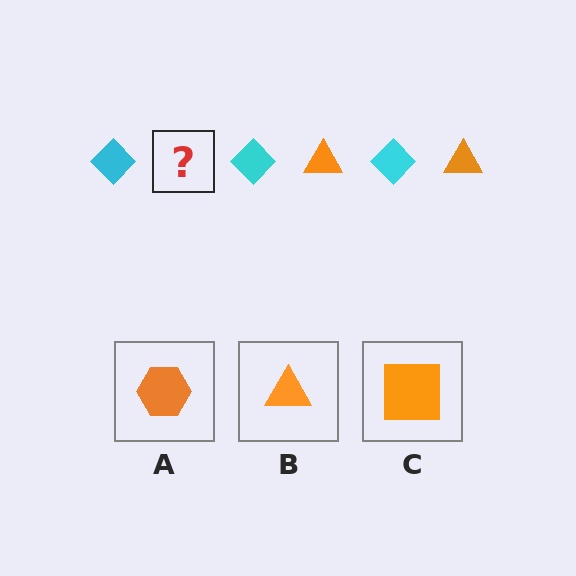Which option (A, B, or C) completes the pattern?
B.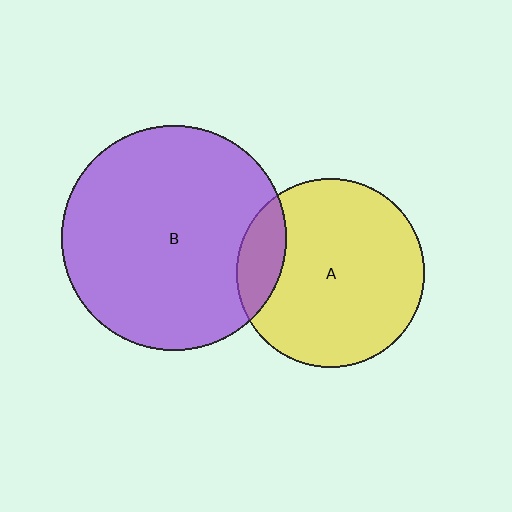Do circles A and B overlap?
Yes.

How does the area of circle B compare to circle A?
Approximately 1.4 times.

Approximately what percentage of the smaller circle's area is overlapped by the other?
Approximately 15%.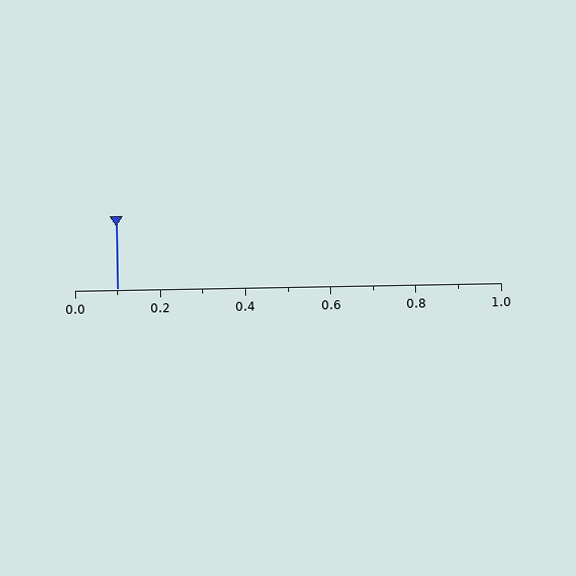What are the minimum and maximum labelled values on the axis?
The axis runs from 0.0 to 1.0.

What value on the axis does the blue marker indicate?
The marker indicates approximately 0.1.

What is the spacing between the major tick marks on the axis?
The major ticks are spaced 0.2 apart.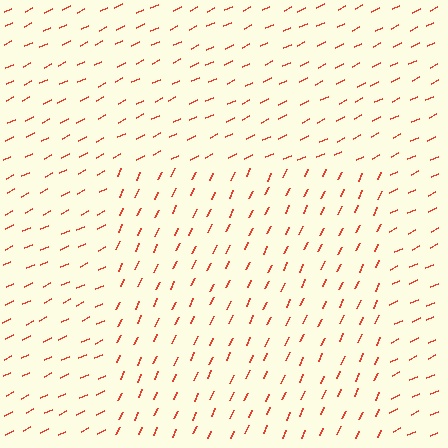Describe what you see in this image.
The image is filled with small red line segments. A rectangle region in the image has lines oriented differently from the surrounding lines, creating a visible texture boundary.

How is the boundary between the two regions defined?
The boundary is defined purely by a change in line orientation (approximately 39 degrees difference). All lines are the same color and thickness.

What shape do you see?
I see a rectangle.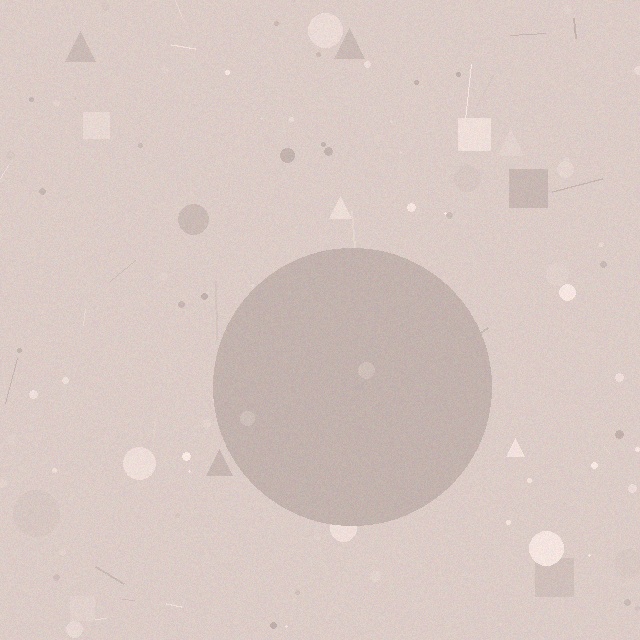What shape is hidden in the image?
A circle is hidden in the image.